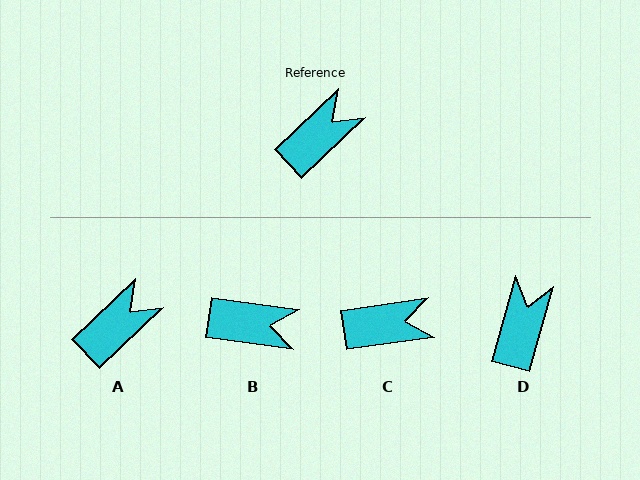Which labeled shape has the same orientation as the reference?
A.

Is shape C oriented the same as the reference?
No, it is off by about 36 degrees.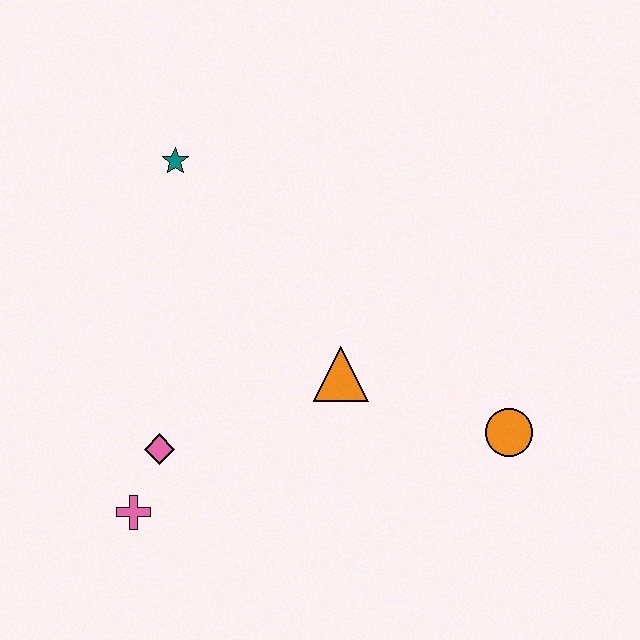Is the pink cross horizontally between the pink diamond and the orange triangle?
No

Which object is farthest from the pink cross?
The orange circle is farthest from the pink cross.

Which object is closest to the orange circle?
The orange triangle is closest to the orange circle.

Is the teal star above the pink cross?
Yes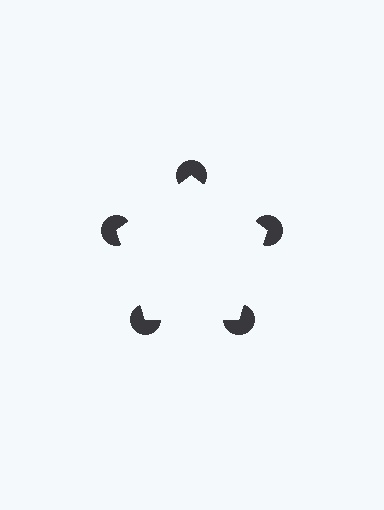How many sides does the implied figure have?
5 sides.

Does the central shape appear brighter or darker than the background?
It typically appears slightly brighter than the background, even though no actual brightness change is drawn.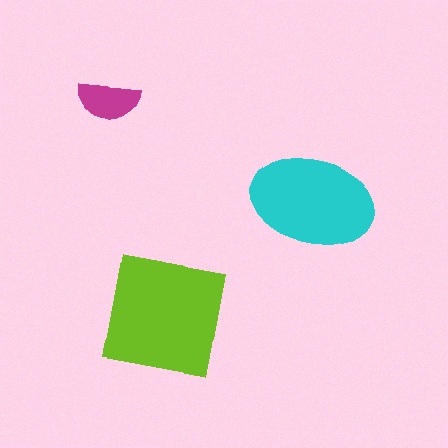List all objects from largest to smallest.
The lime square, the cyan ellipse, the magenta semicircle.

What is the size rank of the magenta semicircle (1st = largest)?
3rd.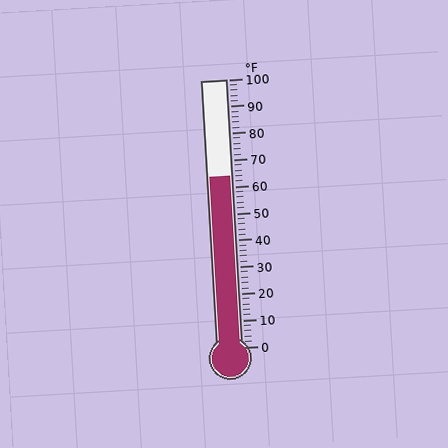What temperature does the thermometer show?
The thermometer shows approximately 64°F.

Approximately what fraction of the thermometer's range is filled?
The thermometer is filled to approximately 65% of its range.